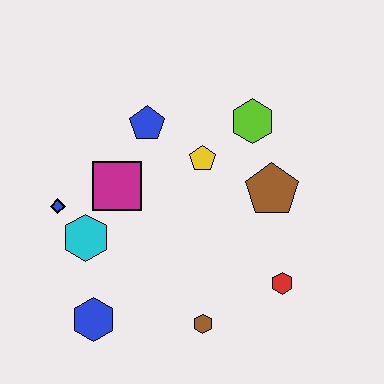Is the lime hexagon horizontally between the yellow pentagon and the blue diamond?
No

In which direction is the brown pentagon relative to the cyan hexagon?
The brown pentagon is to the right of the cyan hexagon.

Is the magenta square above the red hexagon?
Yes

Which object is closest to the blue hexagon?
The cyan hexagon is closest to the blue hexagon.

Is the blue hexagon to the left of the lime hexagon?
Yes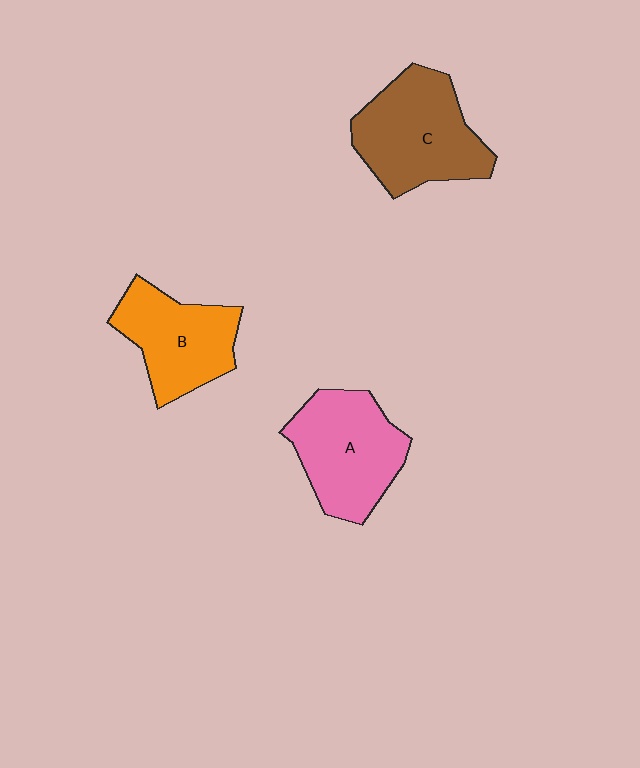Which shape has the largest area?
Shape C (brown).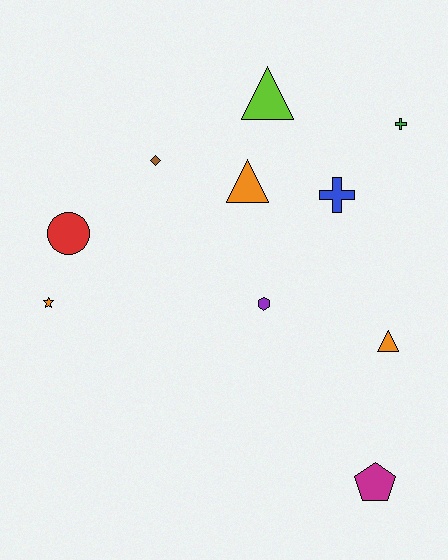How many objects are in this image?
There are 10 objects.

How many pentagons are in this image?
There is 1 pentagon.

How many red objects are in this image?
There is 1 red object.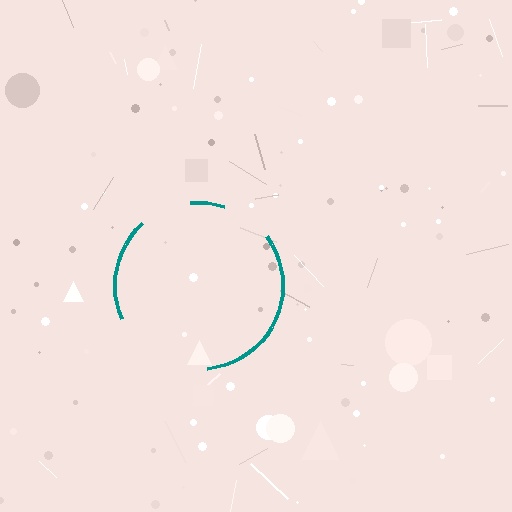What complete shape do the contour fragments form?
The contour fragments form a circle.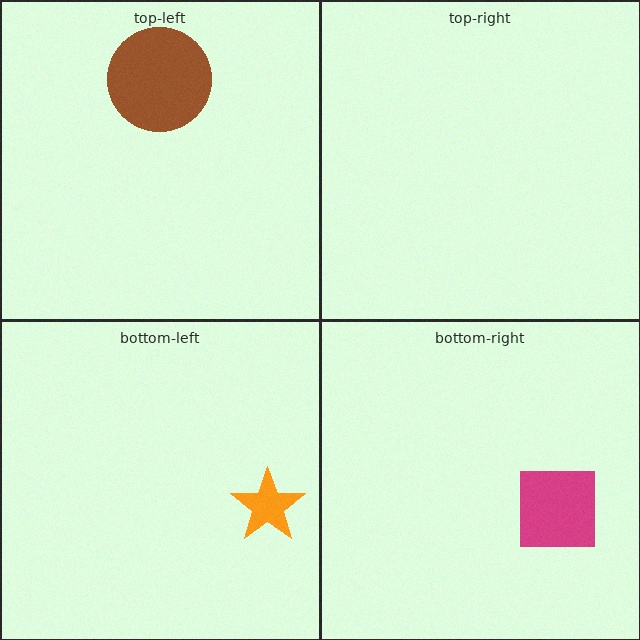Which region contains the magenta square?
The bottom-right region.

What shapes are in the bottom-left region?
The orange star.